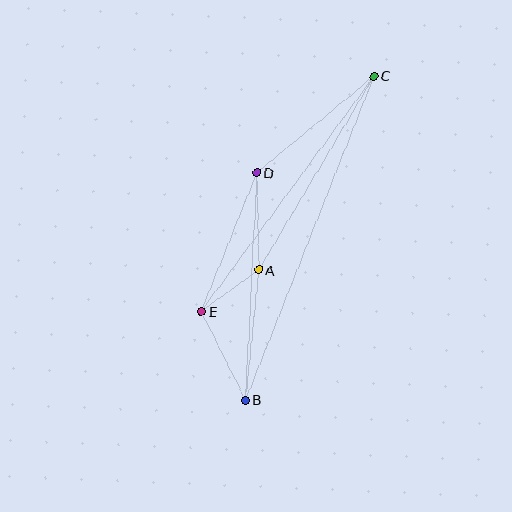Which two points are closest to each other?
Points A and E are closest to each other.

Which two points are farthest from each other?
Points B and C are farthest from each other.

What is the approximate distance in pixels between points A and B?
The distance between A and B is approximately 131 pixels.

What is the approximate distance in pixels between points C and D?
The distance between C and D is approximately 152 pixels.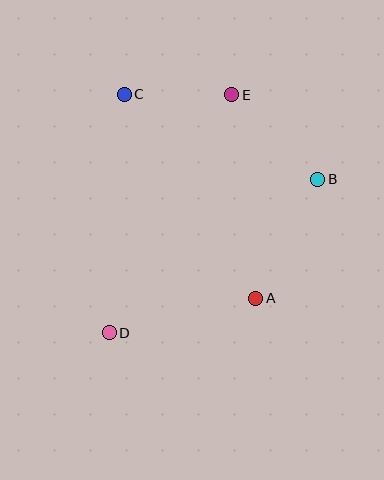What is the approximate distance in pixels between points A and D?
The distance between A and D is approximately 150 pixels.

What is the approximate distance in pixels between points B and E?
The distance between B and E is approximately 121 pixels.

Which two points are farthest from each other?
Points D and E are farthest from each other.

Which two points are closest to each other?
Points C and E are closest to each other.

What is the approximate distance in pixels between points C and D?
The distance between C and D is approximately 239 pixels.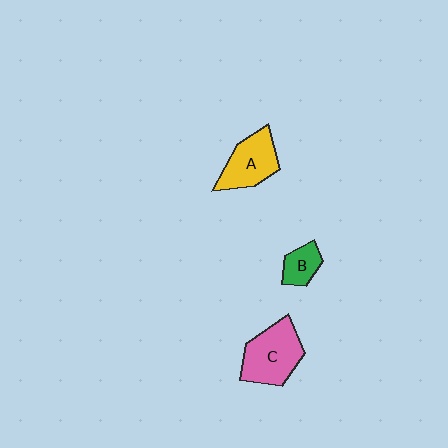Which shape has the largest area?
Shape C (pink).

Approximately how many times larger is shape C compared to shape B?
Approximately 2.3 times.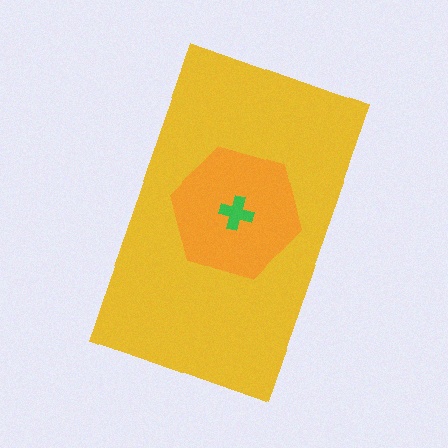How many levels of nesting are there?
3.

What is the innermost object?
The green cross.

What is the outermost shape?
The yellow rectangle.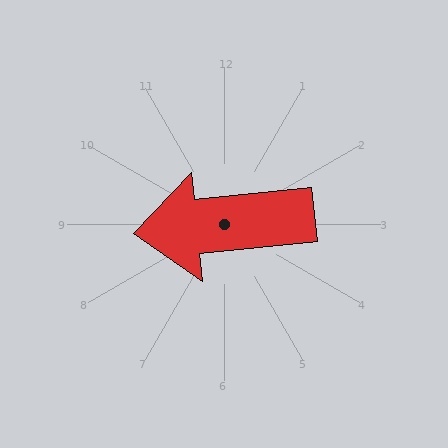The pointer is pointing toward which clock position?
Roughly 9 o'clock.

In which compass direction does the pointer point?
West.